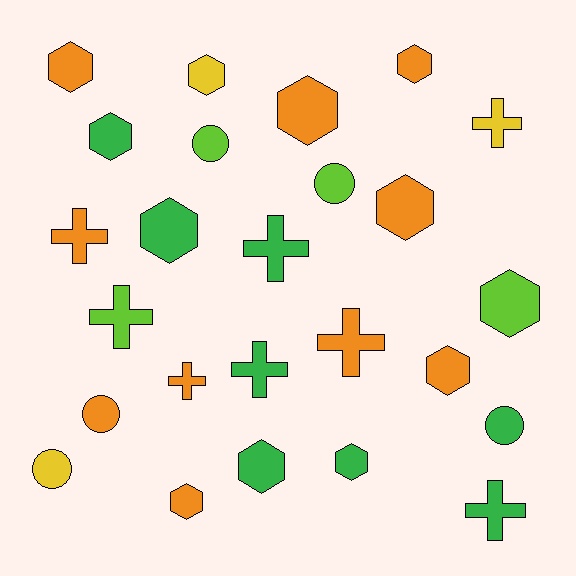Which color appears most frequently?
Orange, with 10 objects.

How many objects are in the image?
There are 25 objects.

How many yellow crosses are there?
There is 1 yellow cross.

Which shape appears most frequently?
Hexagon, with 12 objects.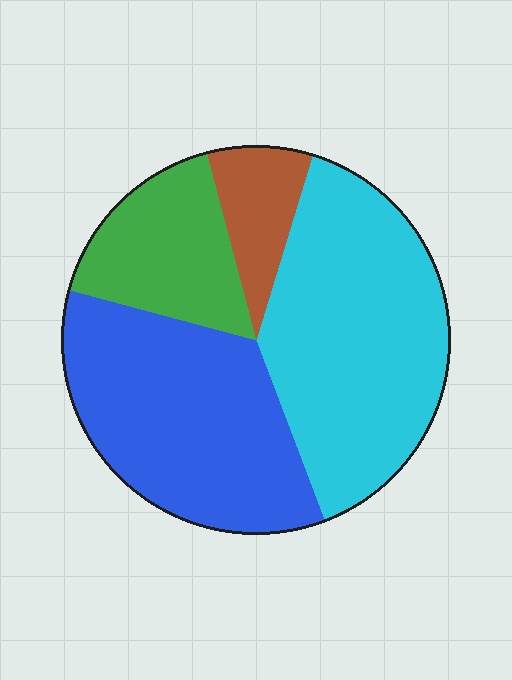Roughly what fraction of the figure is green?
Green takes up between a sixth and a third of the figure.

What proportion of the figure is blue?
Blue covers roughly 35% of the figure.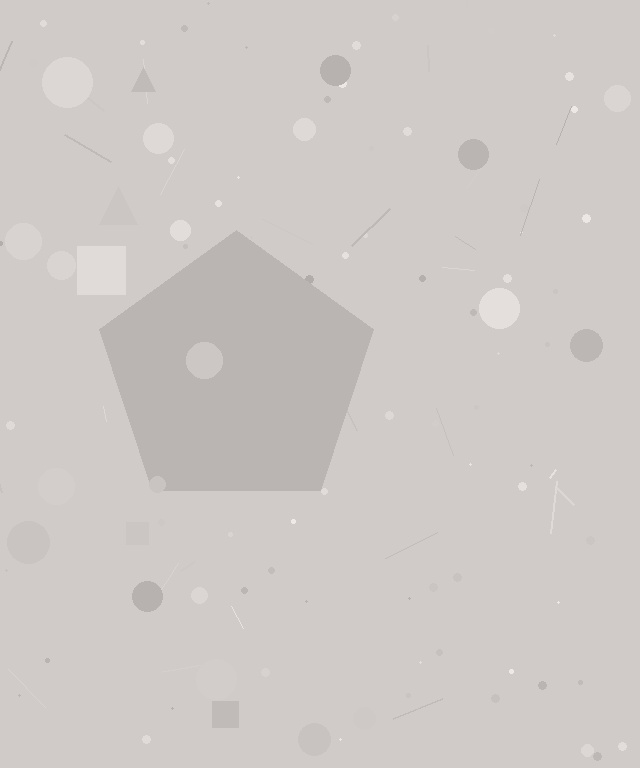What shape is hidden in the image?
A pentagon is hidden in the image.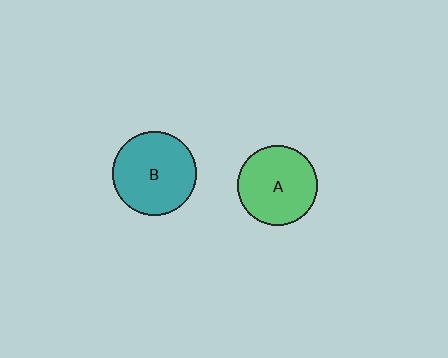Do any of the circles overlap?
No, none of the circles overlap.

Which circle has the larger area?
Circle B (teal).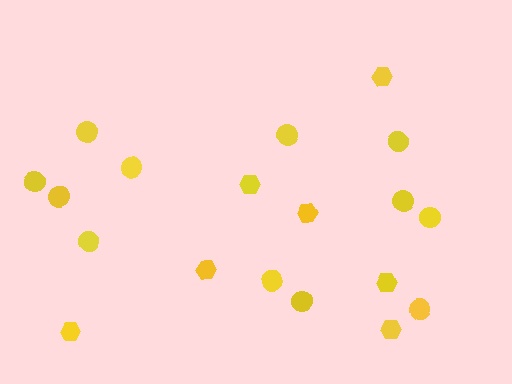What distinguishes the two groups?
There are 2 groups: one group of hexagons (7) and one group of circles (12).